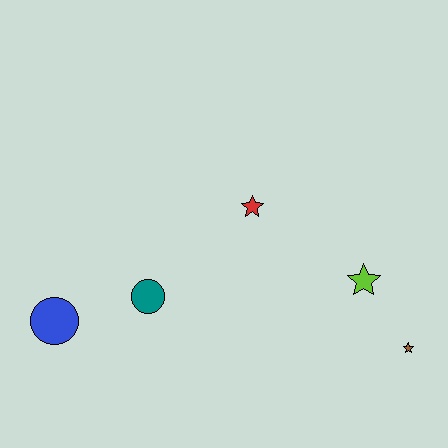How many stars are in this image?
There are 3 stars.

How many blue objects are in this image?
There is 1 blue object.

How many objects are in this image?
There are 5 objects.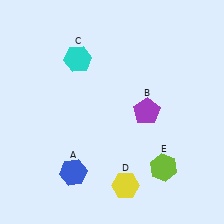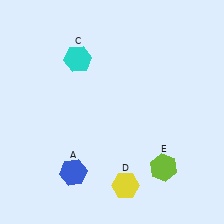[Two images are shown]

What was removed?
The purple pentagon (B) was removed in Image 2.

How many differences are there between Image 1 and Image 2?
There is 1 difference between the two images.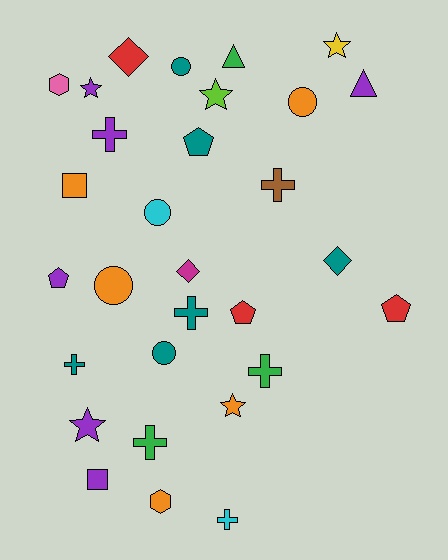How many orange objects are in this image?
There are 5 orange objects.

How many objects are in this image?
There are 30 objects.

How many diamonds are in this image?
There are 3 diamonds.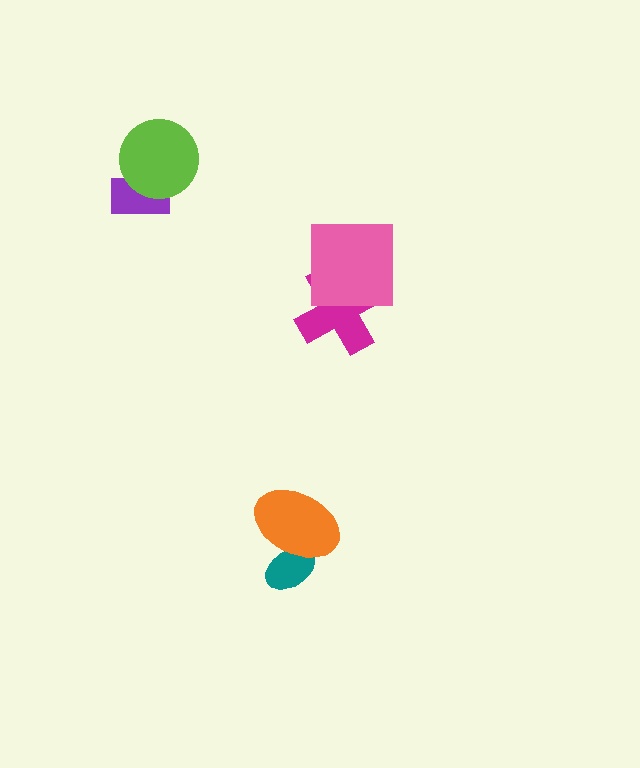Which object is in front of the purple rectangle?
The lime circle is in front of the purple rectangle.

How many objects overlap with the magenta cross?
1 object overlaps with the magenta cross.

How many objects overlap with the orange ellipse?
1 object overlaps with the orange ellipse.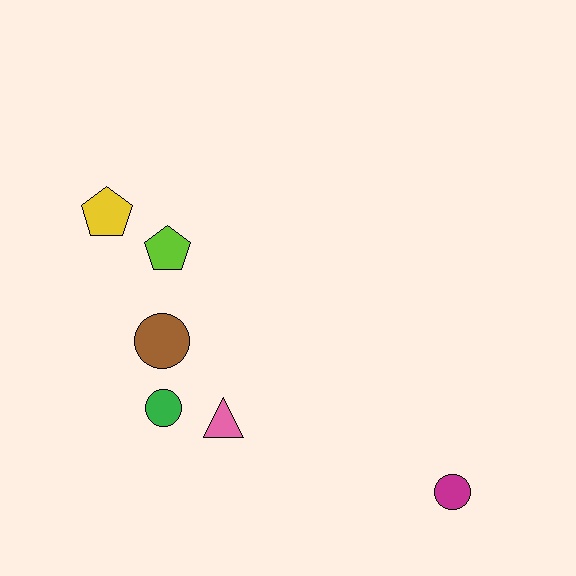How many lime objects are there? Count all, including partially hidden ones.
There is 1 lime object.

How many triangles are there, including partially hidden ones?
There is 1 triangle.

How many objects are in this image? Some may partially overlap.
There are 6 objects.